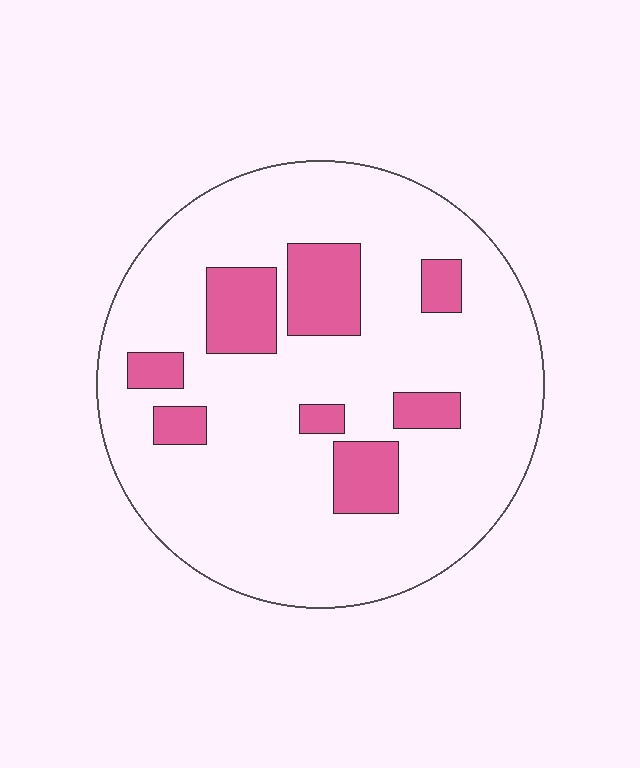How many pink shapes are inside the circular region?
8.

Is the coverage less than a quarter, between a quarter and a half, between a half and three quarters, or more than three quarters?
Less than a quarter.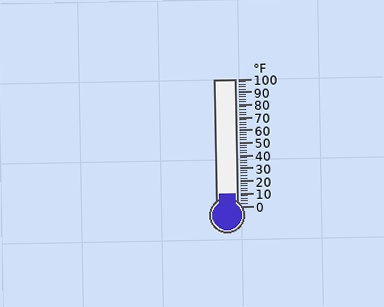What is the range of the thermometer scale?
The thermometer scale ranges from 0°F to 100°F.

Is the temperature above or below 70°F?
The temperature is below 70°F.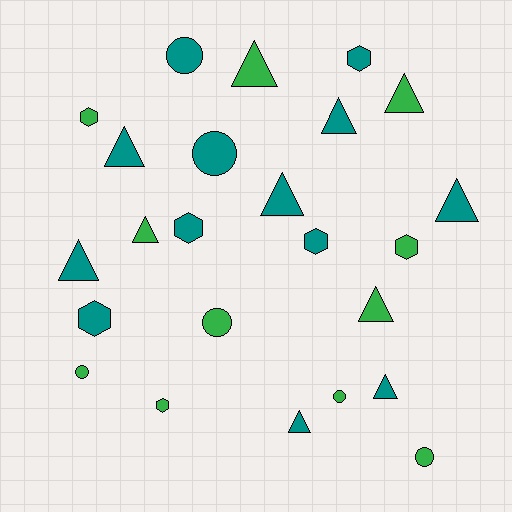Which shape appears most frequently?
Triangle, with 11 objects.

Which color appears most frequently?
Teal, with 13 objects.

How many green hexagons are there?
There are 3 green hexagons.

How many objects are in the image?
There are 24 objects.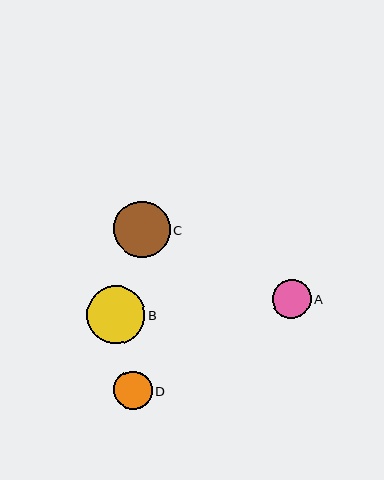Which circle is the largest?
Circle B is the largest with a size of approximately 58 pixels.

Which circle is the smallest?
Circle A is the smallest with a size of approximately 39 pixels.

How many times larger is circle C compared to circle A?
Circle C is approximately 1.5 times the size of circle A.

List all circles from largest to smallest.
From largest to smallest: B, C, D, A.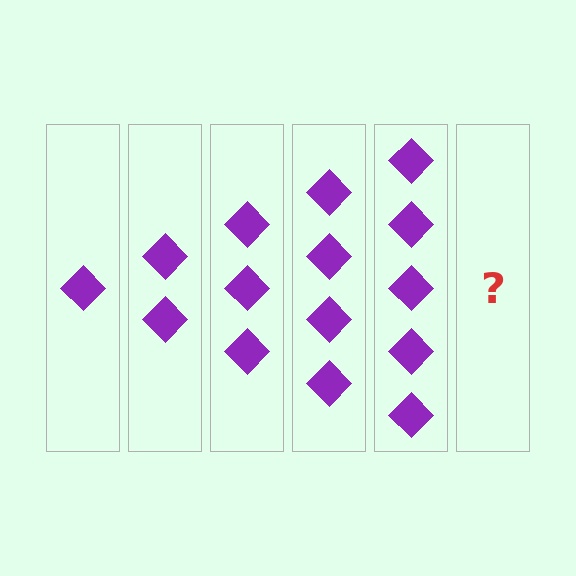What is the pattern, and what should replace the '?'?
The pattern is that each step adds one more diamond. The '?' should be 6 diamonds.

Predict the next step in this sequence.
The next step is 6 diamonds.